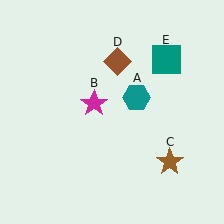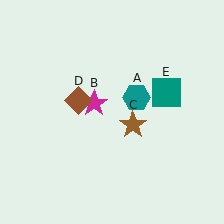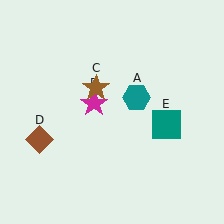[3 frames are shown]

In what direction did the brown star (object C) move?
The brown star (object C) moved up and to the left.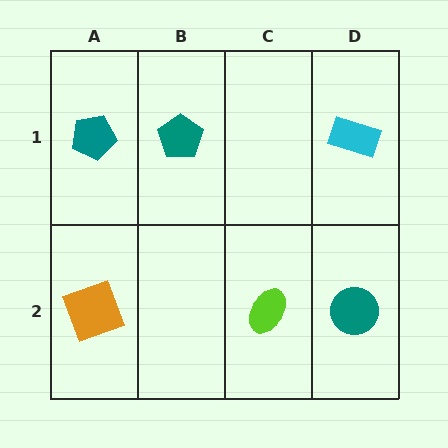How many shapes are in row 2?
3 shapes.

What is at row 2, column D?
A teal circle.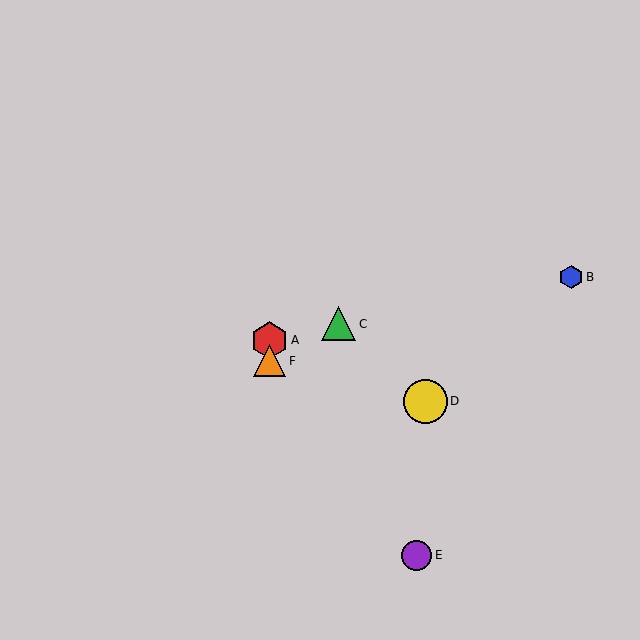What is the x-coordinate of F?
Object F is at x≈270.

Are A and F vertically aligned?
Yes, both are at x≈270.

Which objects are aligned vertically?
Objects A, F are aligned vertically.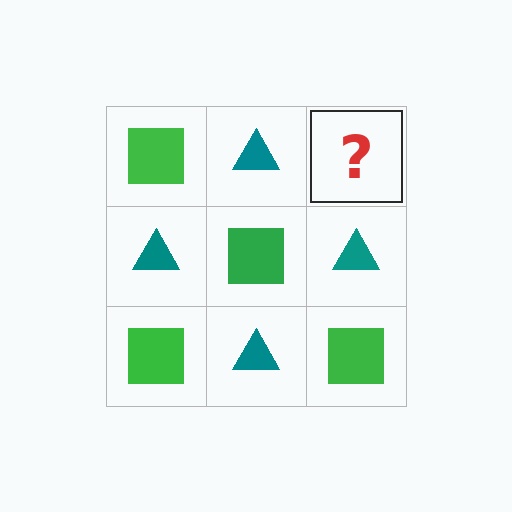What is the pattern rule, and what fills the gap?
The rule is that it alternates green square and teal triangle in a checkerboard pattern. The gap should be filled with a green square.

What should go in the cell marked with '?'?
The missing cell should contain a green square.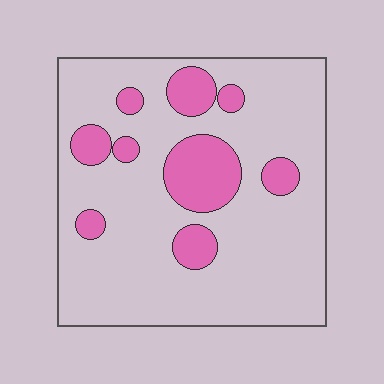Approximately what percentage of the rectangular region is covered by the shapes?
Approximately 20%.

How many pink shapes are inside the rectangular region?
9.